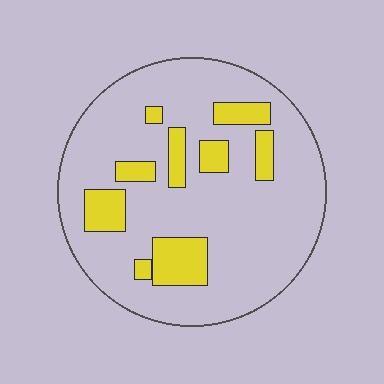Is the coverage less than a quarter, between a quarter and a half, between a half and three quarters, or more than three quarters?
Less than a quarter.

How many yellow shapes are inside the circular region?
9.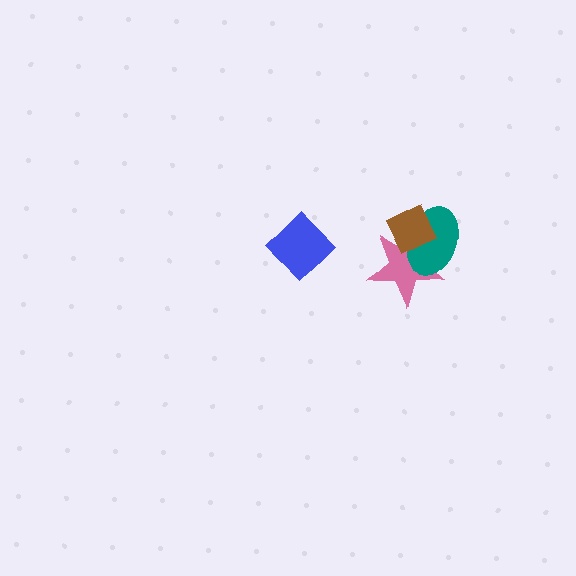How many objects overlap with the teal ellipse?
2 objects overlap with the teal ellipse.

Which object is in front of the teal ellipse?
The brown diamond is in front of the teal ellipse.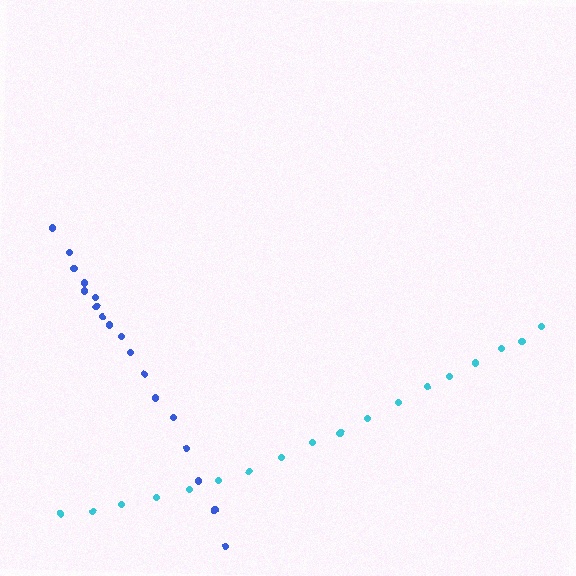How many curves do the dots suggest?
There are 2 distinct paths.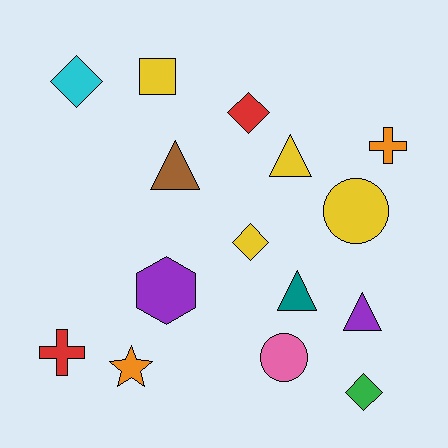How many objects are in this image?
There are 15 objects.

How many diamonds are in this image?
There are 4 diamonds.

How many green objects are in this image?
There is 1 green object.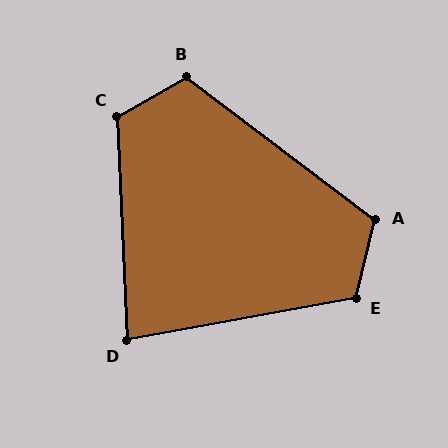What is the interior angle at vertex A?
Approximately 113 degrees (obtuse).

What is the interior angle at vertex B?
Approximately 113 degrees (obtuse).